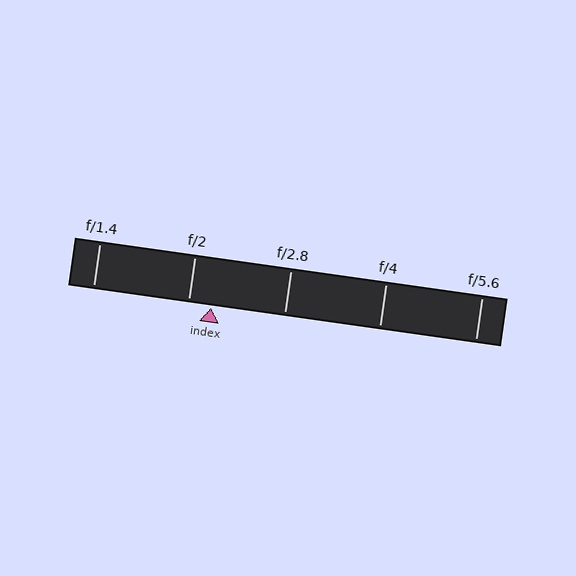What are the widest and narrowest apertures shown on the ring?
The widest aperture shown is f/1.4 and the narrowest is f/5.6.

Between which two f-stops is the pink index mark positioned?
The index mark is between f/2 and f/2.8.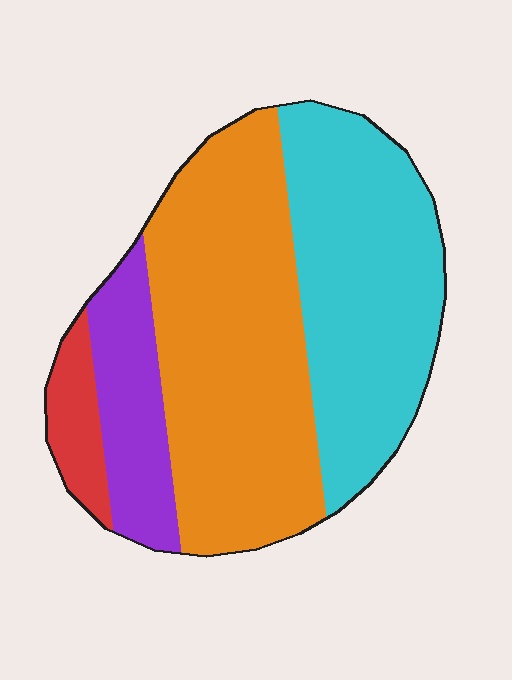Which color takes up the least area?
Red, at roughly 5%.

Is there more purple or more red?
Purple.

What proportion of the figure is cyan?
Cyan covers 35% of the figure.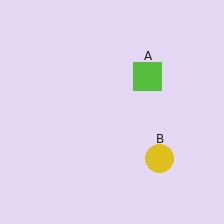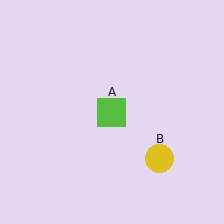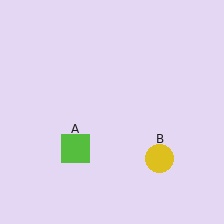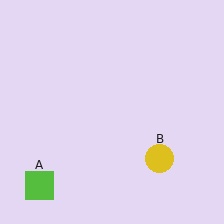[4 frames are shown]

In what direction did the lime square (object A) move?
The lime square (object A) moved down and to the left.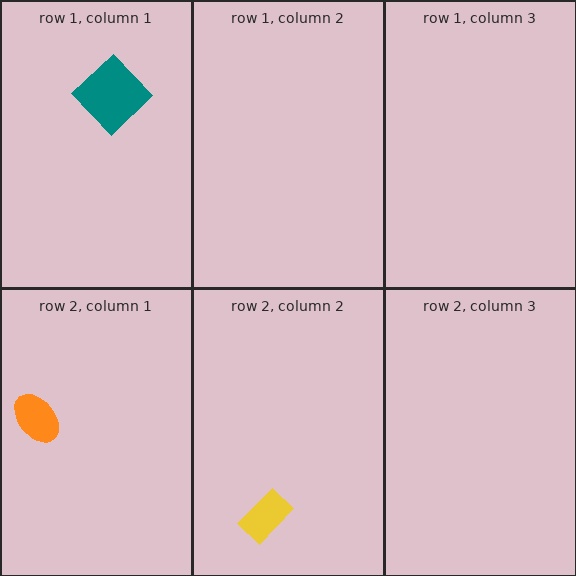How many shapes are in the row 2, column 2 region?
1.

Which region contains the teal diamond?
The row 1, column 1 region.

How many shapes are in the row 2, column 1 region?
1.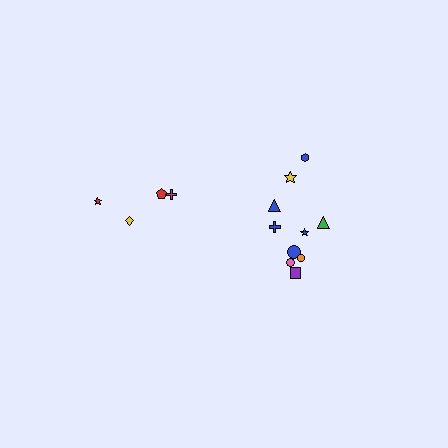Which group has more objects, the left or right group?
The right group.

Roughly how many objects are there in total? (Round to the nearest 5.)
Roughly 15 objects in total.